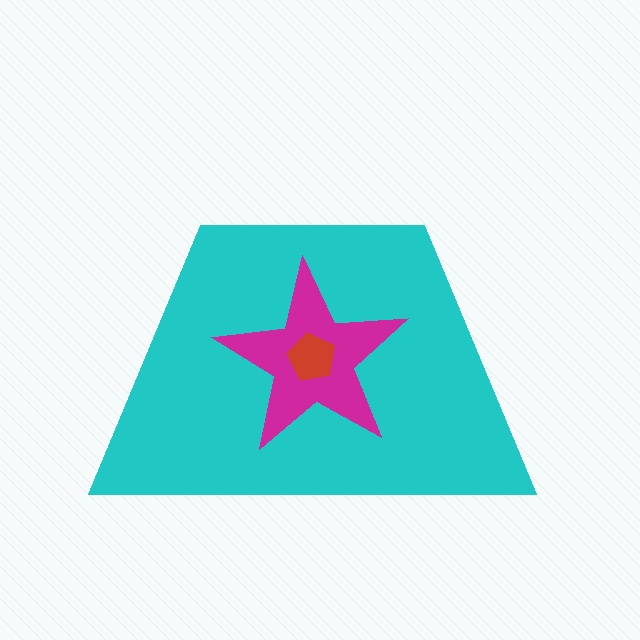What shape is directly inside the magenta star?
The red pentagon.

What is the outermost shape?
The cyan trapezoid.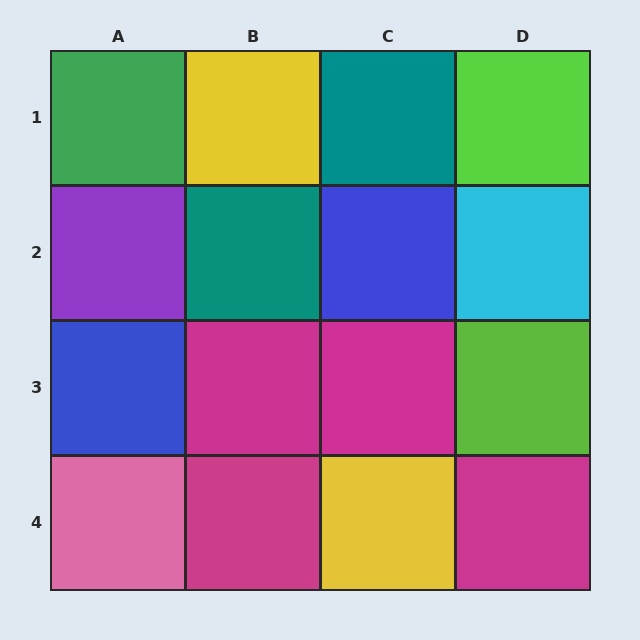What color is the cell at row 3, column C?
Magenta.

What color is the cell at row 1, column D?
Lime.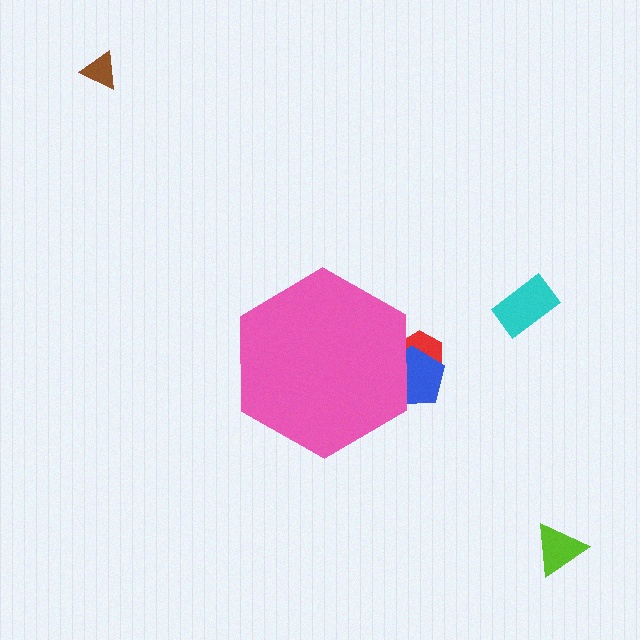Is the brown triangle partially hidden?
No, the brown triangle is fully visible.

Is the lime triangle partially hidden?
No, the lime triangle is fully visible.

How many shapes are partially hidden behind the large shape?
2 shapes are partially hidden.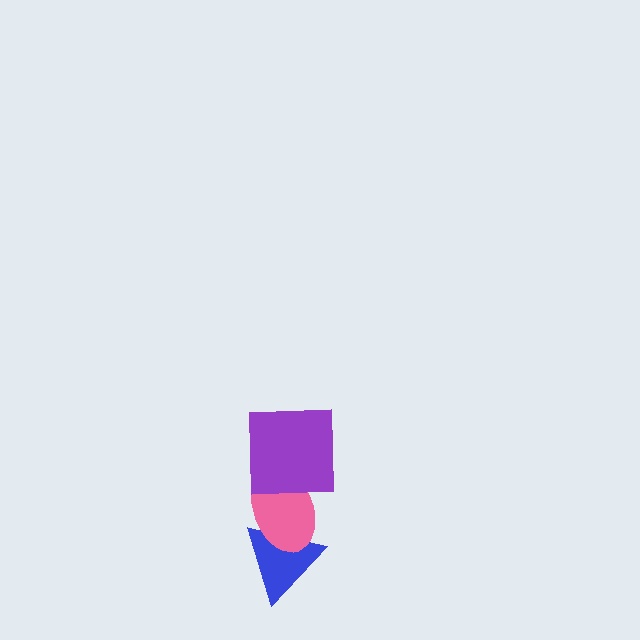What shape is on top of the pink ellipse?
The purple square is on top of the pink ellipse.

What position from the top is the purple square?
The purple square is 1st from the top.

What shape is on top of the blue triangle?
The pink ellipse is on top of the blue triangle.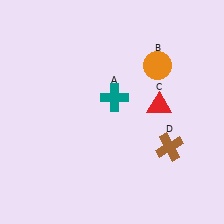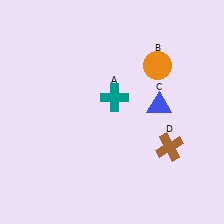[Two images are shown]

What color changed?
The triangle (C) changed from red in Image 1 to blue in Image 2.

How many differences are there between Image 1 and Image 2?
There is 1 difference between the two images.